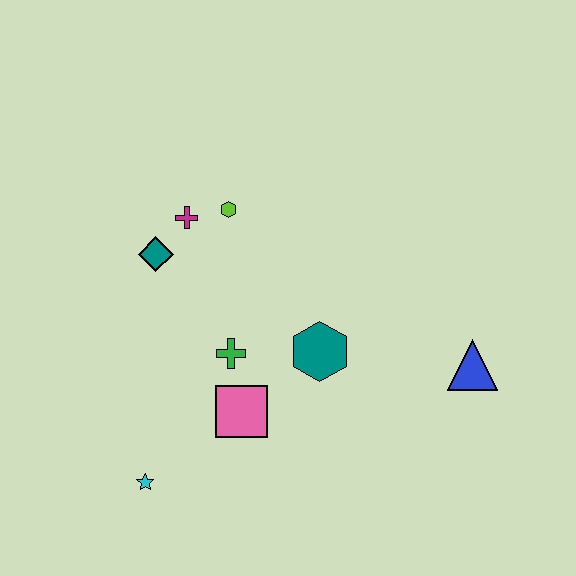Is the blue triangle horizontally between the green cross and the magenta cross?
No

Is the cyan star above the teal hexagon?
No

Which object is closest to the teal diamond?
The magenta cross is closest to the teal diamond.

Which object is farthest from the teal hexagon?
The cyan star is farthest from the teal hexagon.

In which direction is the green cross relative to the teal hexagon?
The green cross is to the left of the teal hexagon.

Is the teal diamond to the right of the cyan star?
Yes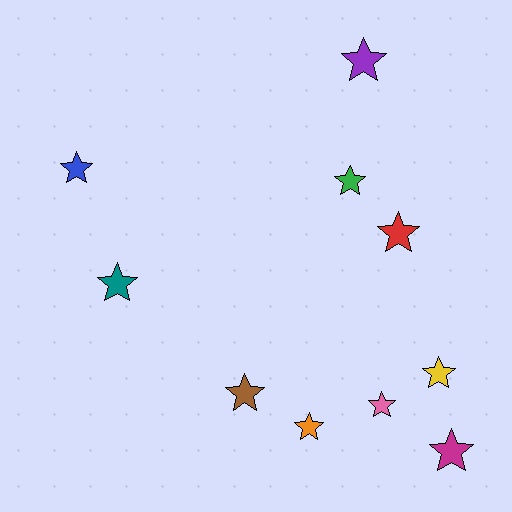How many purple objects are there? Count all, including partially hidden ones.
There is 1 purple object.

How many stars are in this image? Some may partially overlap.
There are 10 stars.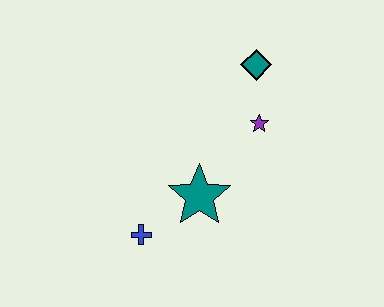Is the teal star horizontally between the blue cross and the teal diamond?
Yes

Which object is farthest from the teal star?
The teal diamond is farthest from the teal star.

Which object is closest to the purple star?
The teal diamond is closest to the purple star.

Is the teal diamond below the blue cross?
No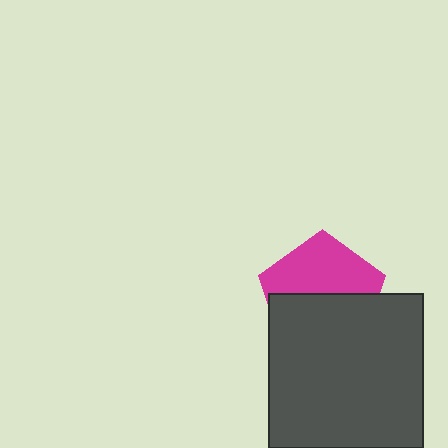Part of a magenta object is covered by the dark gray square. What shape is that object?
It is a pentagon.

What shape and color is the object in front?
The object in front is a dark gray square.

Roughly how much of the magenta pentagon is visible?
About half of it is visible (roughly 49%).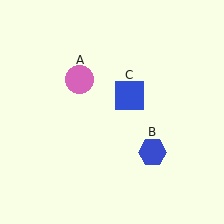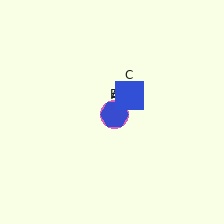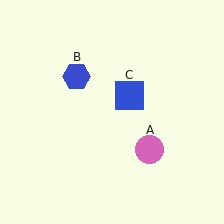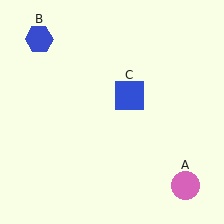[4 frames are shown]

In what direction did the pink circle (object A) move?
The pink circle (object A) moved down and to the right.